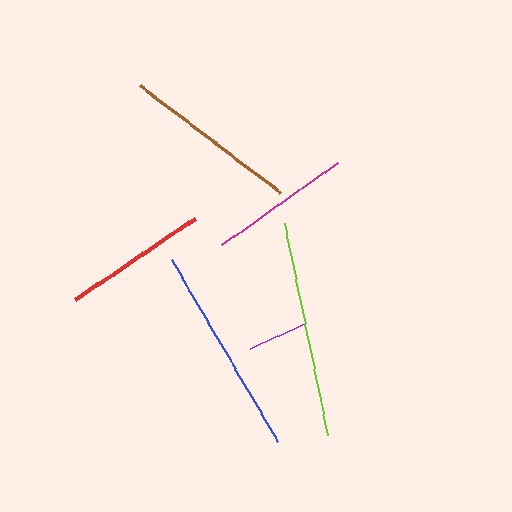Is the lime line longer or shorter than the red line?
The lime line is longer than the red line.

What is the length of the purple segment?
The purple segment is approximately 60 pixels long.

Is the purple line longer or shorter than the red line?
The red line is longer than the purple line.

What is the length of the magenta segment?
The magenta segment is approximately 142 pixels long.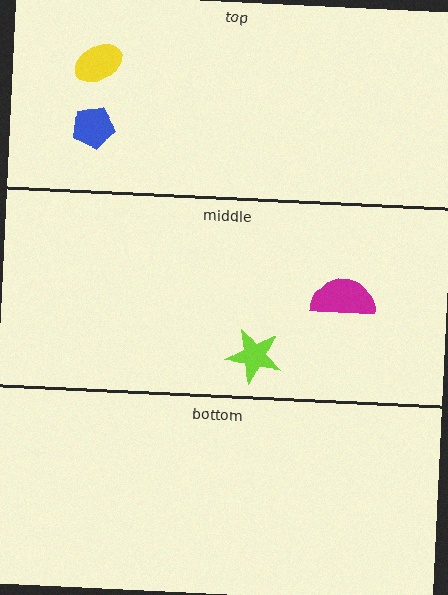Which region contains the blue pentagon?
The top region.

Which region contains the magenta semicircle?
The middle region.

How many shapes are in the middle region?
2.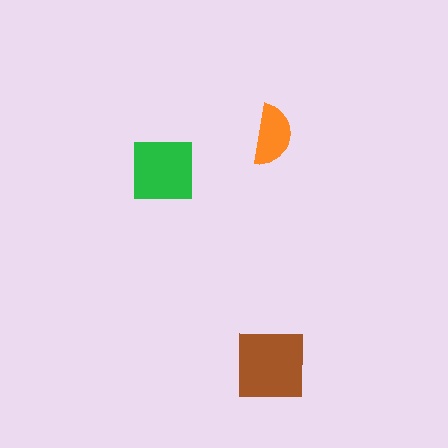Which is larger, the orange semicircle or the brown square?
The brown square.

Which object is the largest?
The brown square.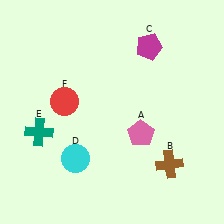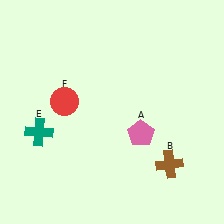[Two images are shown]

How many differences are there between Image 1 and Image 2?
There are 2 differences between the two images.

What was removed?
The cyan circle (D), the magenta pentagon (C) were removed in Image 2.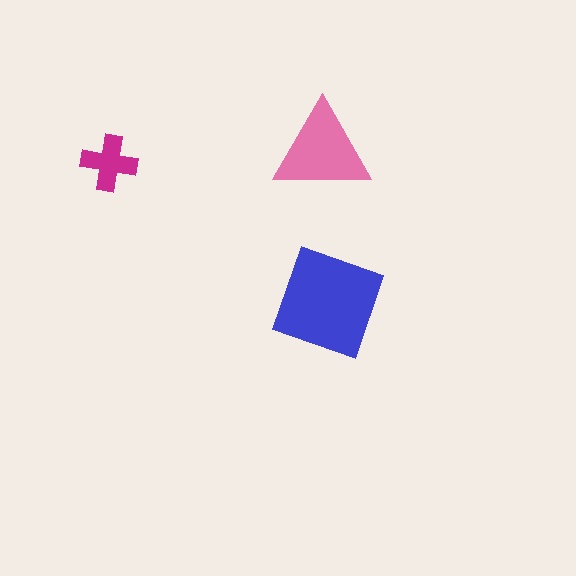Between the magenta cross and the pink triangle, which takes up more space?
The pink triangle.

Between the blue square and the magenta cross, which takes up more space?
The blue square.